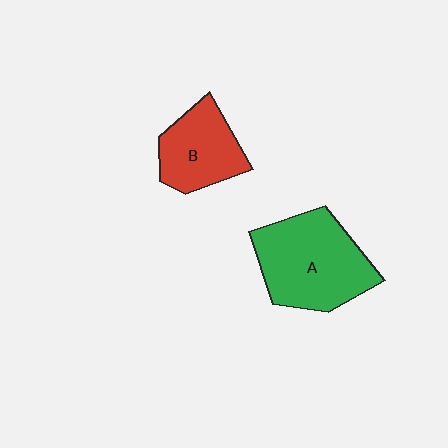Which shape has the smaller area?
Shape B (red).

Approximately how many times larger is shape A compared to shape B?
Approximately 1.6 times.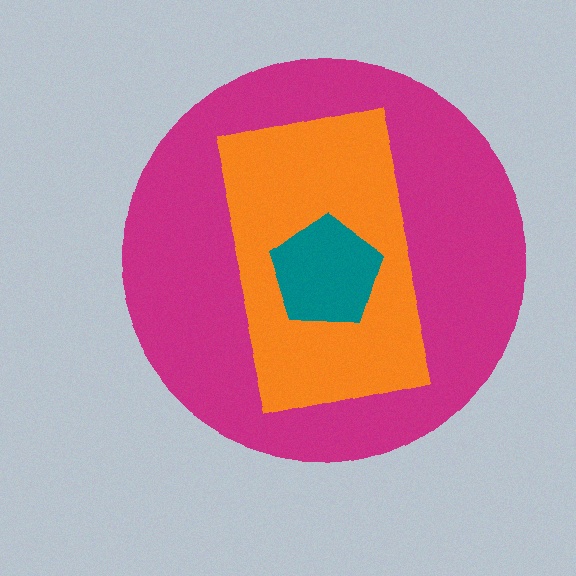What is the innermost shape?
The teal pentagon.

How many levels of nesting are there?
3.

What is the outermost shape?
The magenta circle.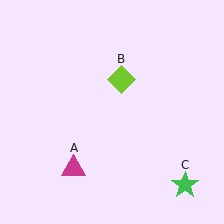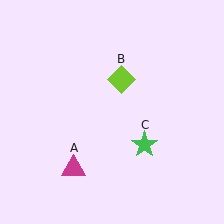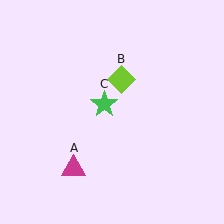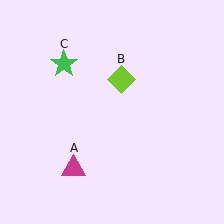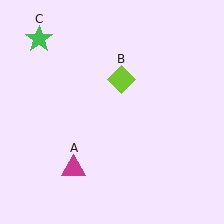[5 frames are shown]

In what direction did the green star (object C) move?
The green star (object C) moved up and to the left.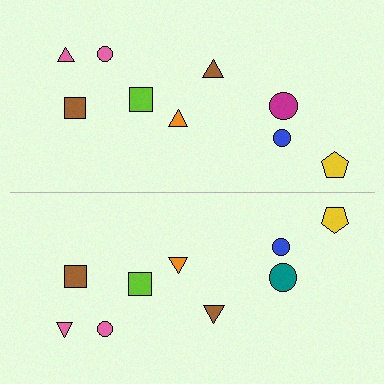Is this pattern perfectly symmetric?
No, the pattern is not perfectly symmetric. The teal circle on the bottom side breaks the symmetry — its mirror counterpart is magenta.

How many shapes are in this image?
There are 18 shapes in this image.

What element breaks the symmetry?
The teal circle on the bottom side breaks the symmetry — its mirror counterpart is magenta.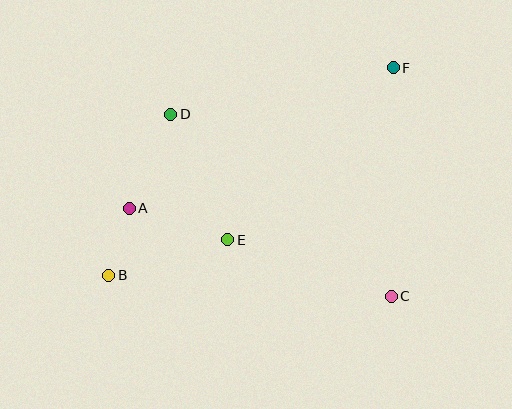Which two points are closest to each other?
Points A and B are closest to each other.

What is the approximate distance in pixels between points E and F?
The distance between E and F is approximately 239 pixels.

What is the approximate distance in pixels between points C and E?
The distance between C and E is approximately 173 pixels.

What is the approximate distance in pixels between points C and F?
The distance between C and F is approximately 229 pixels.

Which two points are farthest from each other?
Points B and F are farthest from each other.